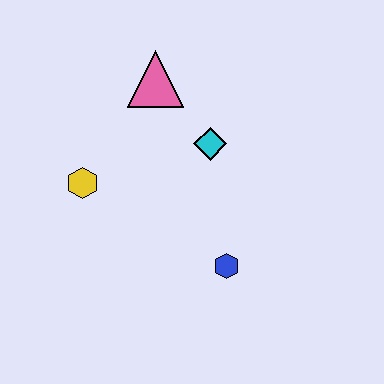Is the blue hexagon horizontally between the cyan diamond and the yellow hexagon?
No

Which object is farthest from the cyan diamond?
The yellow hexagon is farthest from the cyan diamond.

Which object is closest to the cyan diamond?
The pink triangle is closest to the cyan diamond.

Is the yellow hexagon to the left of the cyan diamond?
Yes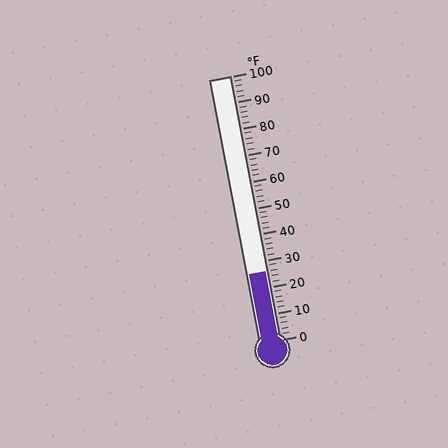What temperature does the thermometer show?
The thermometer shows approximately 26°F.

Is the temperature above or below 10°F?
The temperature is above 10°F.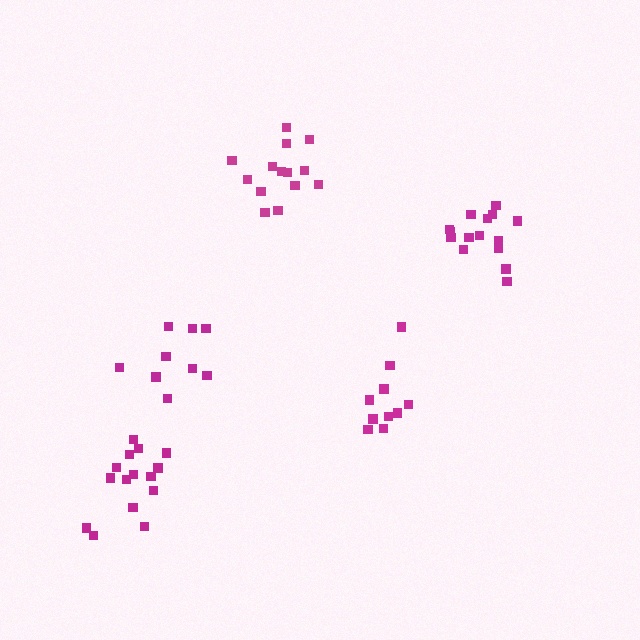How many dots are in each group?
Group 1: 10 dots, Group 2: 9 dots, Group 3: 14 dots, Group 4: 15 dots, Group 5: 15 dots (63 total).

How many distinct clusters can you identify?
There are 5 distinct clusters.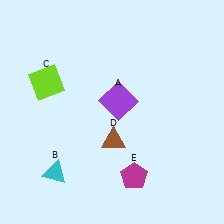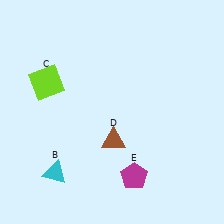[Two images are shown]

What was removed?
The purple square (A) was removed in Image 2.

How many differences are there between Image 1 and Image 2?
There is 1 difference between the two images.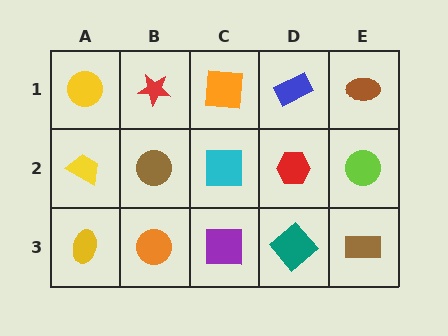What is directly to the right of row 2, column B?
A cyan square.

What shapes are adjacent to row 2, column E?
A brown ellipse (row 1, column E), a brown rectangle (row 3, column E), a red hexagon (row 2, column D).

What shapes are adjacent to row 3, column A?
A yellow trapezoid (row 2, column A), an orange circle (row 3, column B).